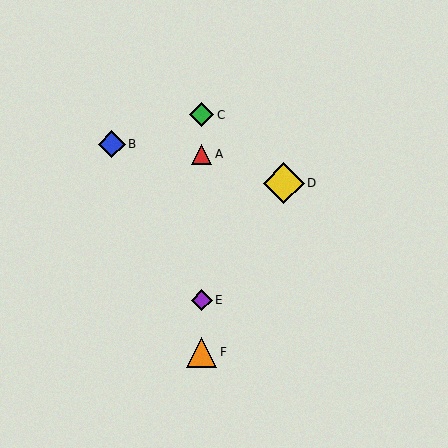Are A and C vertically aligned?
Yes, both are at x≈202.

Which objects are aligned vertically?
Objects A, C, E, F are aligned vertically.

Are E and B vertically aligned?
No, E is at x≈202 and B is at x≈112.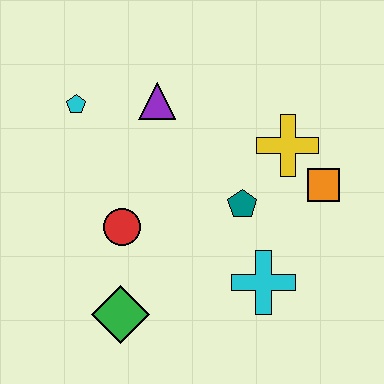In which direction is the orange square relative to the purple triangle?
The orange square is to the right of the purple triangle.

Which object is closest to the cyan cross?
The teal pentagon is closest to the cyan cross.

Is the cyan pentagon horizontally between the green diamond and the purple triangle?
No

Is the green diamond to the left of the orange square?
Yes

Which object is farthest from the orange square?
The cyan pentagon is farthest from the orange square.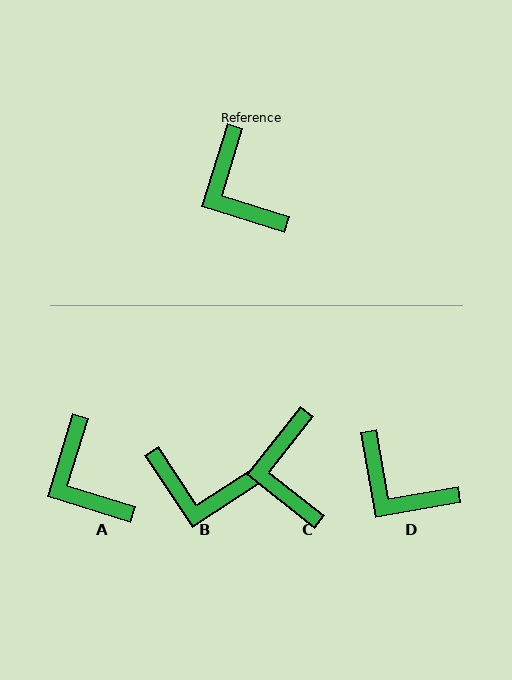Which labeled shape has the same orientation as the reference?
A.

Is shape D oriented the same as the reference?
No, it is off by about 27 degrees.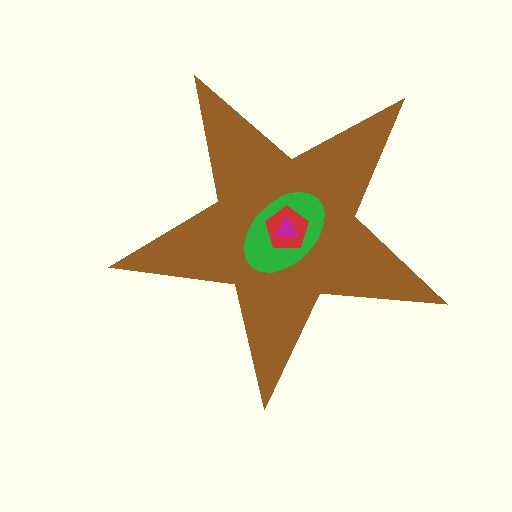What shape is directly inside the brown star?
The green ellipse.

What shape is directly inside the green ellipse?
The red pentagon.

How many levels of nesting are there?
4.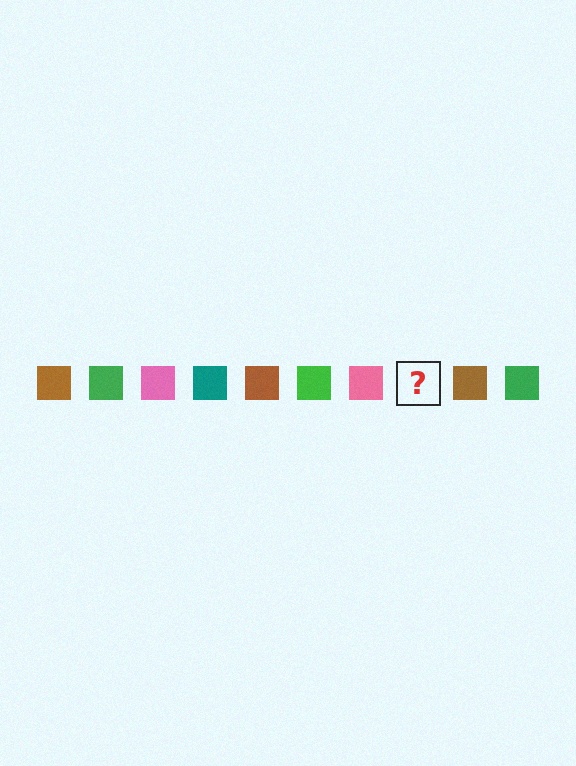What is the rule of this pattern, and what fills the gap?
The rule is that the pattern cycles through brown, green, pink, teal squares. The gap should be filled with a teal square.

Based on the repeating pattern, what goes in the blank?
The blank should be a teal square.